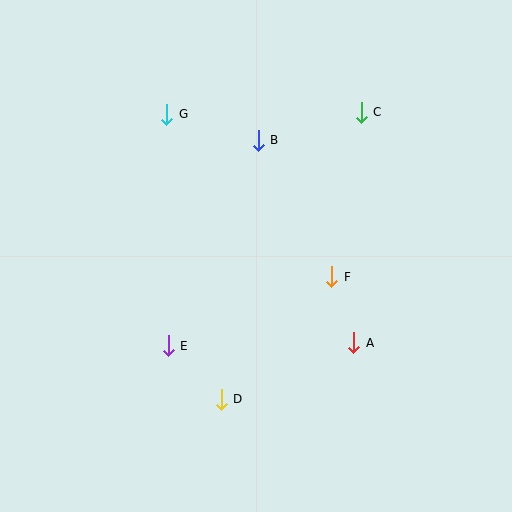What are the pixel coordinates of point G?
Point G is at (167, 114).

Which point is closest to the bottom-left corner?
Point E is closest to the bottom-left corner.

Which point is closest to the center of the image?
Point F at (332, 277) is closest to the center.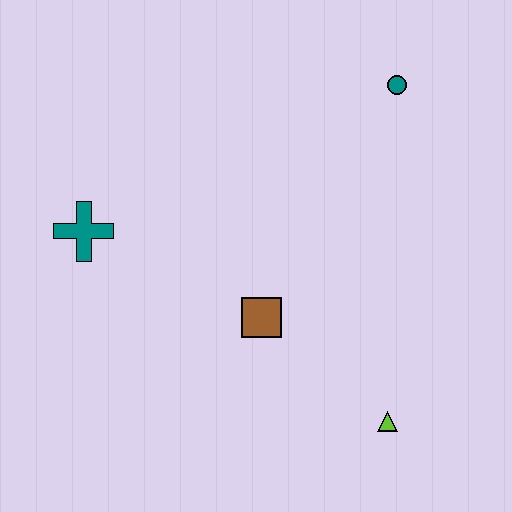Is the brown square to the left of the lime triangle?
Yes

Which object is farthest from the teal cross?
The lime triangle is farthest from the teal cross.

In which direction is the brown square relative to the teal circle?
The brown square is below the teal circle.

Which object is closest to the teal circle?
The brown square is closest to the teal circle.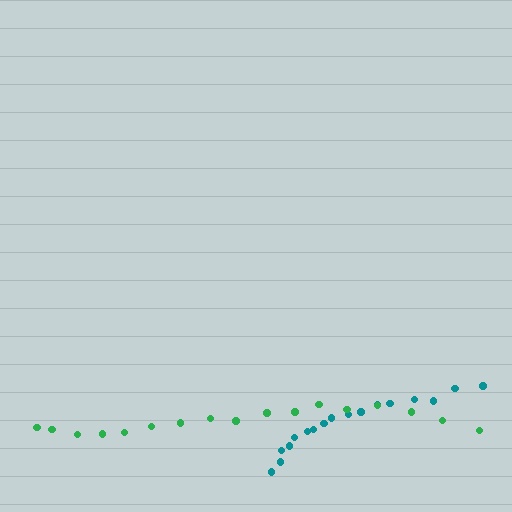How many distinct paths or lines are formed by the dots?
There are 2 distinct paths.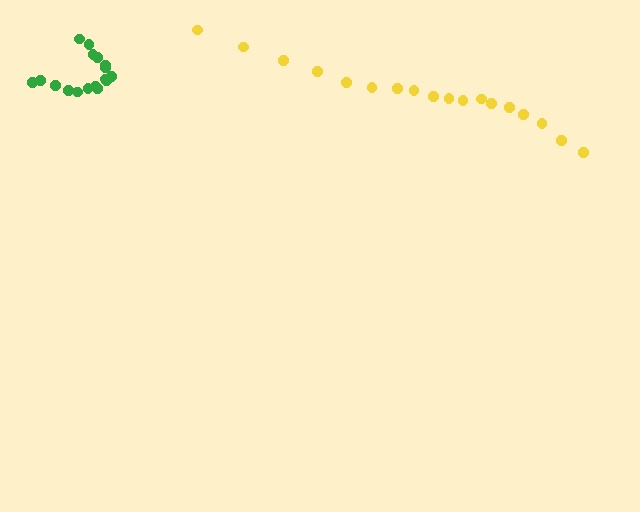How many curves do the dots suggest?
There are 2 distinct paths.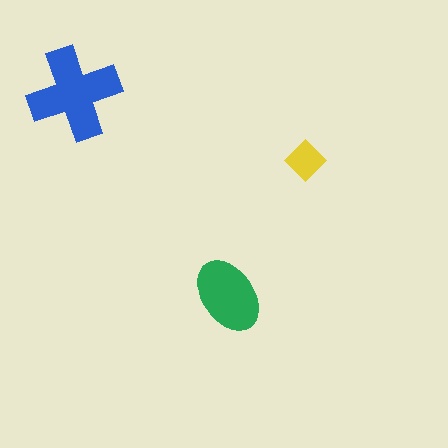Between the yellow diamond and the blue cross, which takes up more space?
The blue cross.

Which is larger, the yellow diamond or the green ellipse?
The green ellipse.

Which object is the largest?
The blue cross.